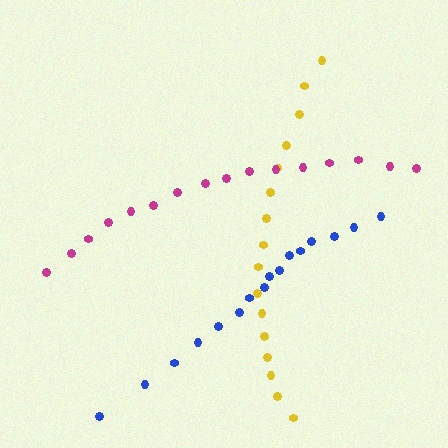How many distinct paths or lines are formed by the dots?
There are 3 distinct paths.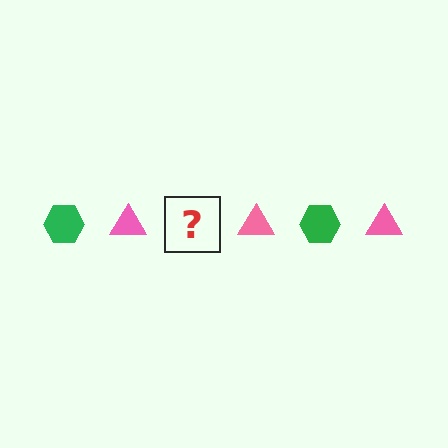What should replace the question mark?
The question mark should be replaced with a green hexagon.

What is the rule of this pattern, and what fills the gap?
The rule is that the pattern alternates between green hexagon and pink triangle. The gap should be filled with a green hexagon.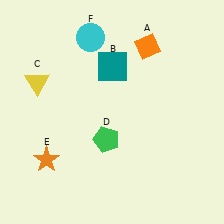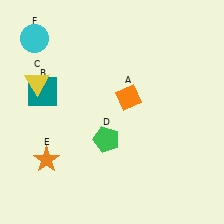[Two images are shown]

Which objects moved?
The objects that moved are: the orange diamond (A), the teal square (B), the cyan circle (F).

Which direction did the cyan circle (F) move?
The cyan circle (F) moved left.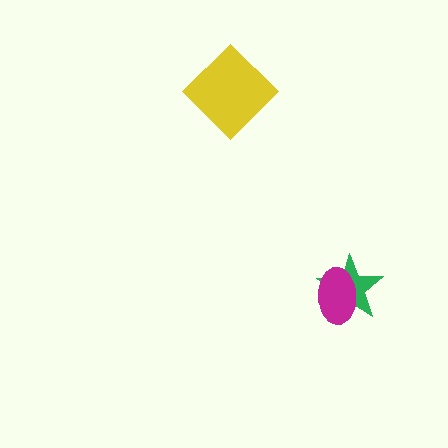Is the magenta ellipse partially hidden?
No, no other shape covers it.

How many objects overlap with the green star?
1 object overlaps with the green star.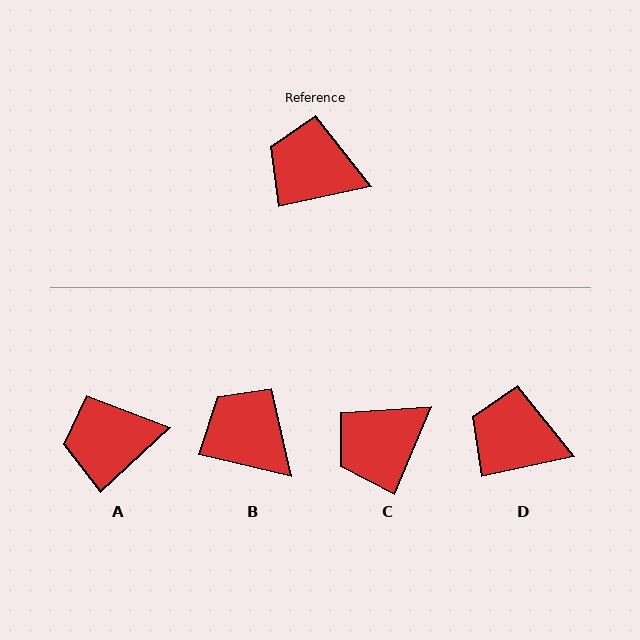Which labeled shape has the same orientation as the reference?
D.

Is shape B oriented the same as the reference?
No, it is off by about 26 degrees.